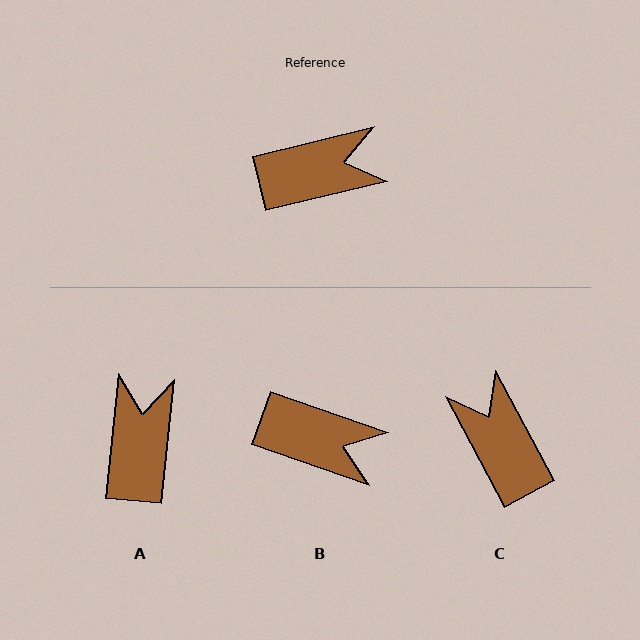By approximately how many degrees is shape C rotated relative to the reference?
Approximately 105 degrees counter-clockwise.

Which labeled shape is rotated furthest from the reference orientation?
C, about 105 degrees away.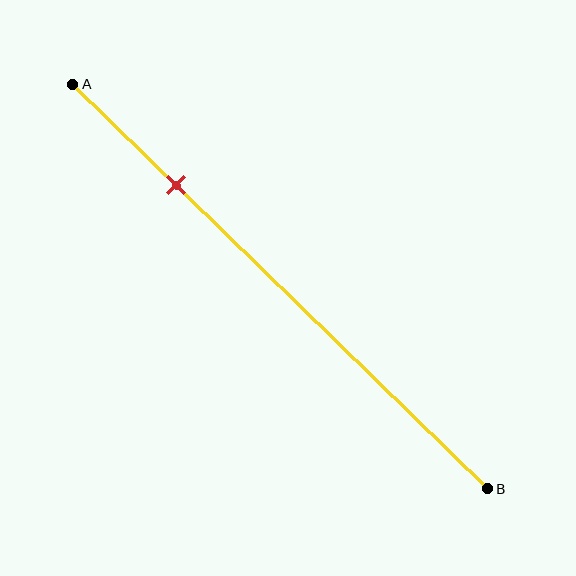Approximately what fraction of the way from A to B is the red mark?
The red mark is approximately 25% of the way from A to B.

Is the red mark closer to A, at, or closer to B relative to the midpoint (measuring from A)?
The red mark is closer to point A than the midpoint of segment AB.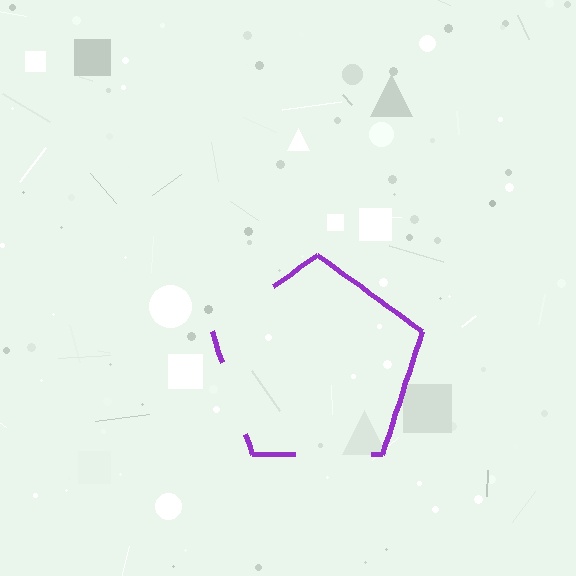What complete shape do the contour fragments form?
The contour fragments form a pentagon.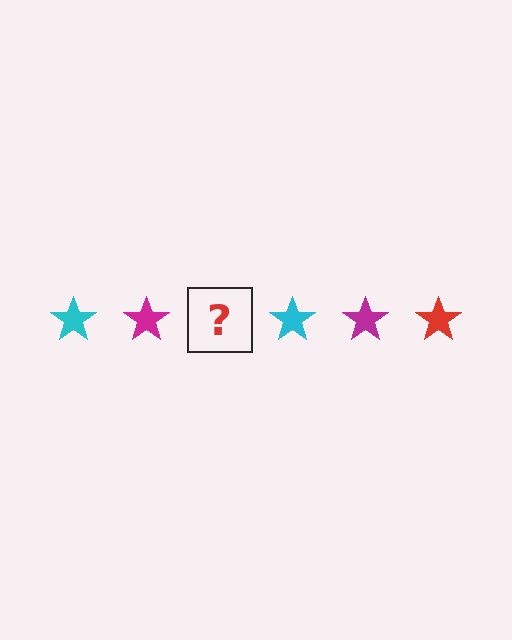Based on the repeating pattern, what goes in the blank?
The blank should be a red star.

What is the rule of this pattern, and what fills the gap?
The rule is that the pattern cycles through cyan, magenta, red stars. The gap should be filled with a red star.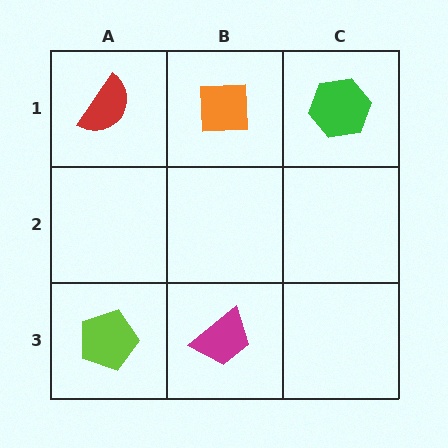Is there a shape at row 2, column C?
No, that cell is empty.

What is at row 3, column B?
A magenta trapezoid.